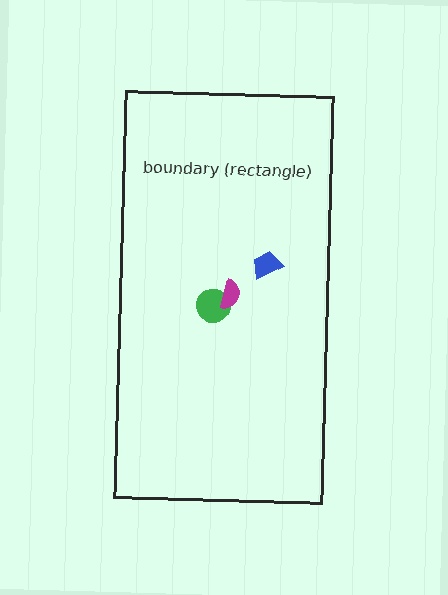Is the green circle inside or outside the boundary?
Inside.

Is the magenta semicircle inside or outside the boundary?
Inside.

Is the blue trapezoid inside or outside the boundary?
Inside.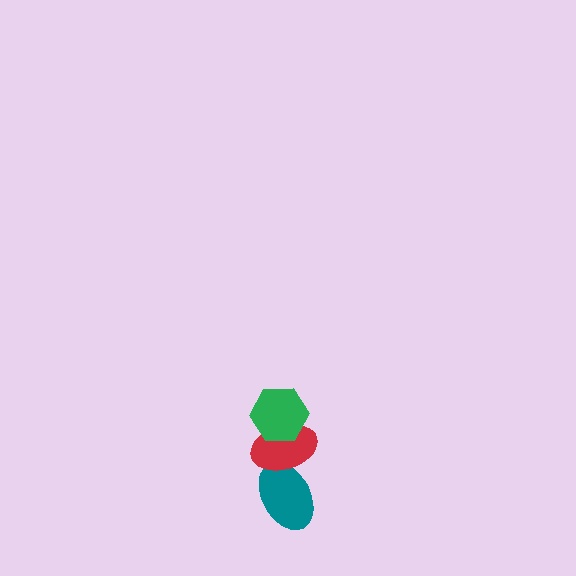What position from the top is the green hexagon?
The green hexagon is 1st from the top.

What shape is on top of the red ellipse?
The green hexagon is on top of the red ellipse.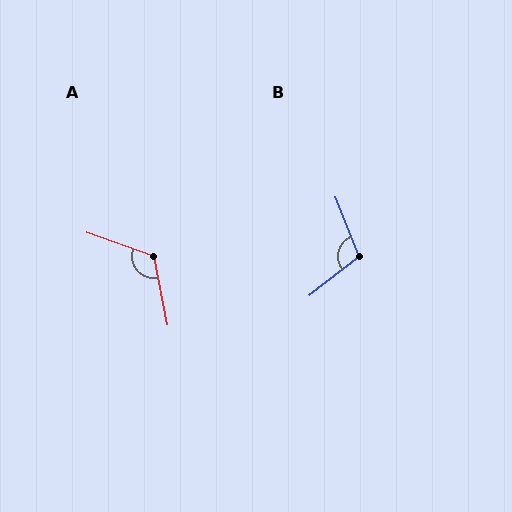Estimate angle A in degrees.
Approximately 120 degrees.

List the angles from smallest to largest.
B (106°), A (120°).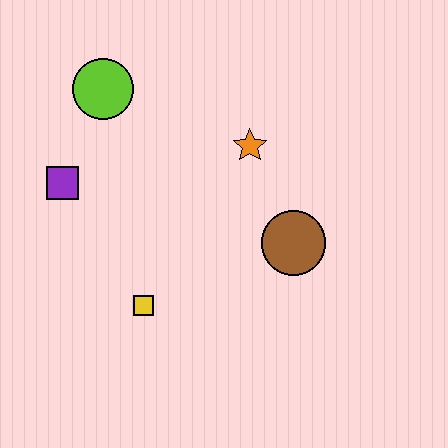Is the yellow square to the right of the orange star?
No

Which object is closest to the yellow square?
The purple square is closest to the yellow square.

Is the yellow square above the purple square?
No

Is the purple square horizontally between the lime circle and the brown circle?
No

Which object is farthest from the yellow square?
The lime circle is farthest from the yellow square.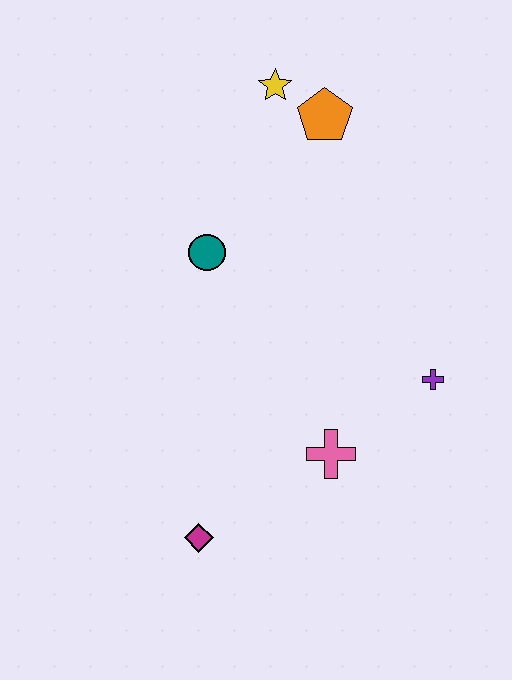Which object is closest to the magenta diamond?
The pink cross is closest to the magenta diamond.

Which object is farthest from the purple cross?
The yellow star is farthest from the purple cross.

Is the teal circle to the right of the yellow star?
No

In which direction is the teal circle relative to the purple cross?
The teal circle is to the left of the purple cross.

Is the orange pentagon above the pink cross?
Yes